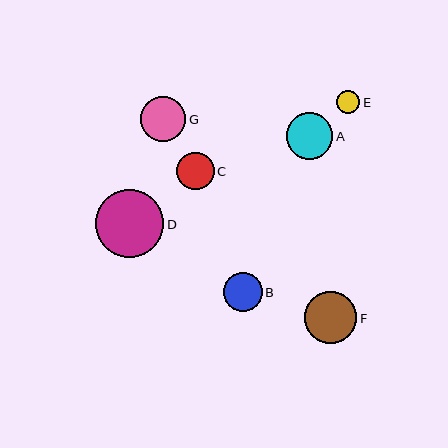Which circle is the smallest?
Circle E is the smallest with a size of approximately 23 pixels.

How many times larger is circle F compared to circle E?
Circle F is approximately 2.3 times the size of circle E.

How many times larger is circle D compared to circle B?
Circle D is approximately 1.7 times the size of circle B.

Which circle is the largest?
Circle D is the largest with a size of approximately 68 pixels.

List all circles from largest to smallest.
From largest to smallest: D, F, A, G, B, C, E.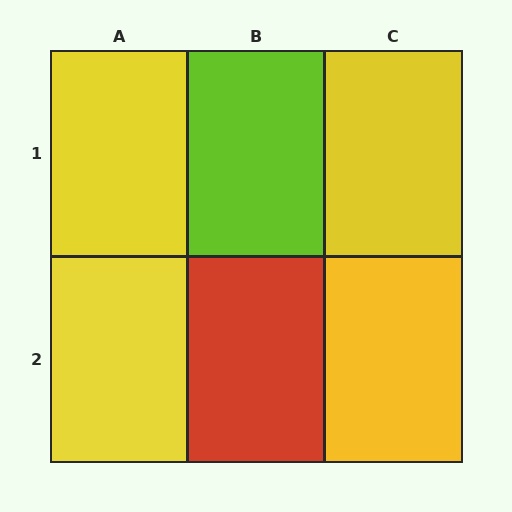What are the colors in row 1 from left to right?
Yellow, lime, yellow.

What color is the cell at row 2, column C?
Yellow.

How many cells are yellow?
4 cells are yellow.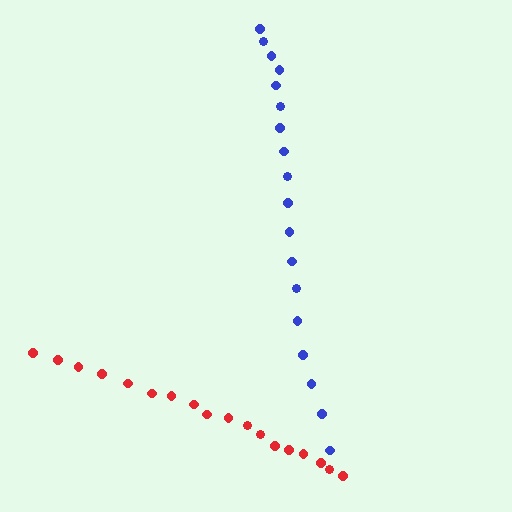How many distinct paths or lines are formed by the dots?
There are 2 distinct paths.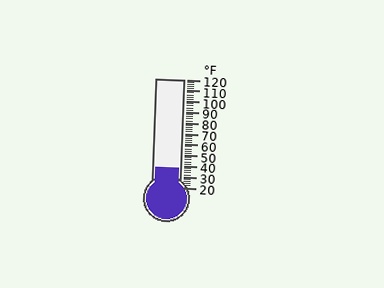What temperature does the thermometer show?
The thermometer shows approximately 38°F.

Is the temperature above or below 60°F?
The temperature is below 60°F.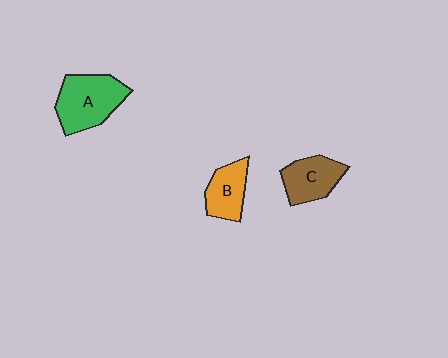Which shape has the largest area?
Shape A (green).